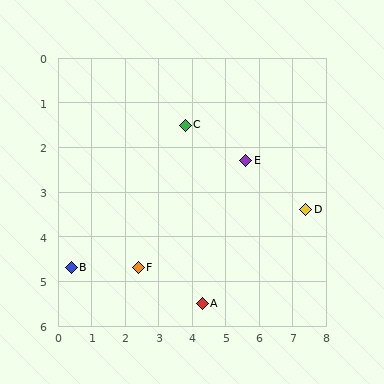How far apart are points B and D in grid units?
Points B and D are about 7.1 grid units apart.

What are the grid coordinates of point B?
Point B is at approximately (0.4, 4.7).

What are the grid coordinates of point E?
Point E is at approximately (5.6, 2.3).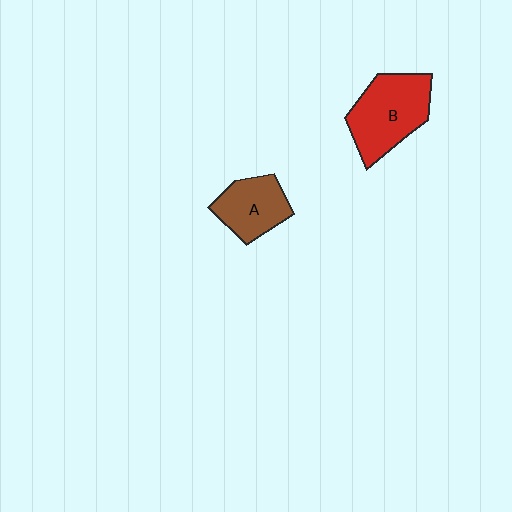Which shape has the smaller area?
Shape A (brown).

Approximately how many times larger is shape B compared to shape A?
Approximately 1.4 times.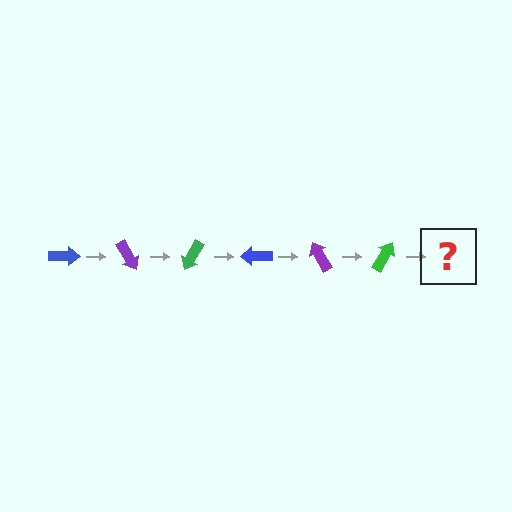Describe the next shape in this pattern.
It should be a blue arrow, rotated 360 degrees from the start.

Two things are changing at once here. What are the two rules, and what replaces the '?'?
The two rules are that it rotates 60 degrees each step and the color cycles through blue, purple, and green. The '?' should be a blue arrow, rotated 360 degrees from the start.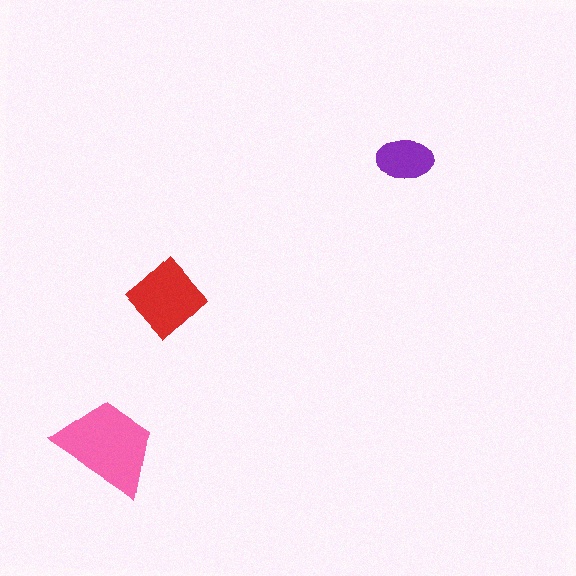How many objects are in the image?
There are 3 objects in the image.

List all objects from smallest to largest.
The purple ellipse, the red diamond, the pink trapezoid.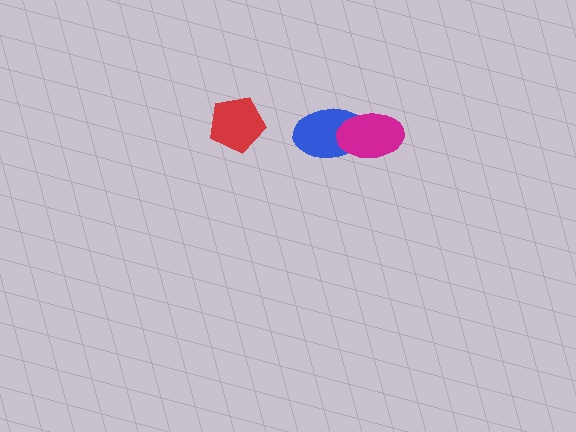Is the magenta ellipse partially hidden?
No, no other shape covers it.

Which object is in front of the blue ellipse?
The magenta ellipse is in front of the blue ellipse.